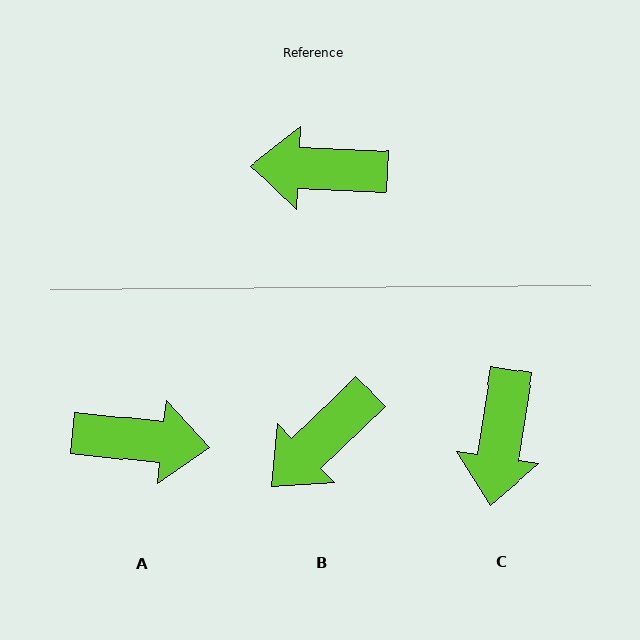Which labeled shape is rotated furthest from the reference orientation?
A, about 176 degrees away.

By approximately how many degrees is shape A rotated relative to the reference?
Approximately 176 degrees counter-clockwise.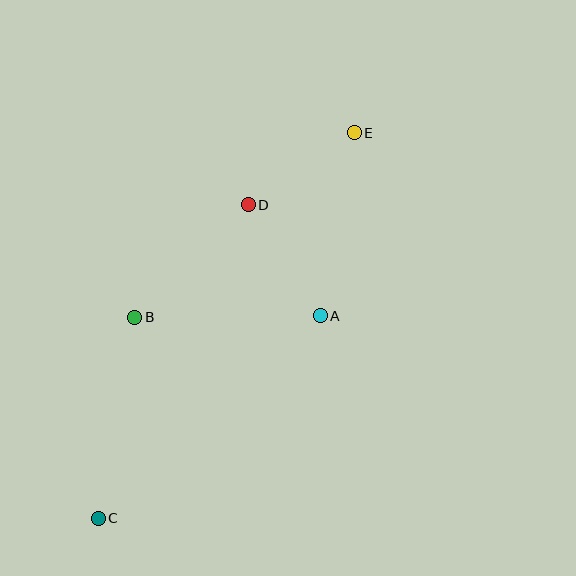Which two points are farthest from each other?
Points C and E are farthest from each other.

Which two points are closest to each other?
Points D and E are closest to each other.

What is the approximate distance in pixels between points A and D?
The distance between A and D is approximately 132 pixels.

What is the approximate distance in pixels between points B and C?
The distance between B and C is approximately 204 pixels.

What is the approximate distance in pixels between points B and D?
The distance between B and D is approximately 159 pixels.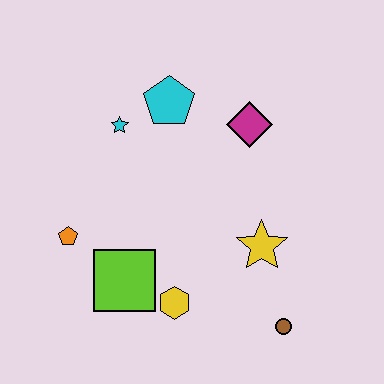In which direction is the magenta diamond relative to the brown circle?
The magenta diamond is above the brown circle.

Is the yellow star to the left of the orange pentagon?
No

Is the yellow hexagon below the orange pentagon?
Yes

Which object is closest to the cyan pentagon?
The cyan star is closest to the cyan pentagon.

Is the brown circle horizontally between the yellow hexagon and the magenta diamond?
No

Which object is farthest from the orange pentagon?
The brown circle is farthest from the orange pentagon.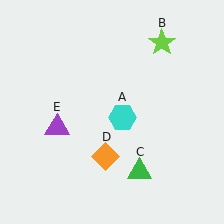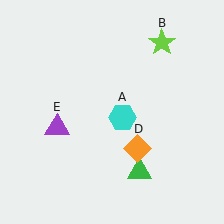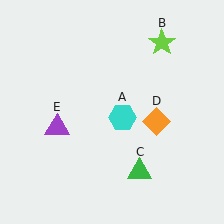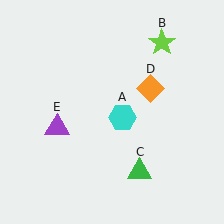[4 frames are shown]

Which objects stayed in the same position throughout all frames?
Cyan hexagon (object A) and lime star (object B) and green triangle (object C) and purple triangle (object E) remained stationary.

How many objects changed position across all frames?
1 object changed position: orange diamond (object D).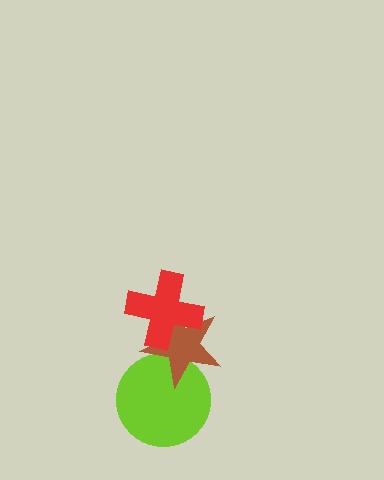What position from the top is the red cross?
The red cross is 1st from the top.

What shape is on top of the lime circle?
The brown star is on top of the lime circle.